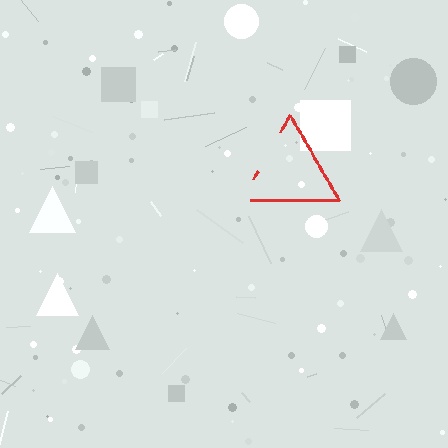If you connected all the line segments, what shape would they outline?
They would outline a triangle.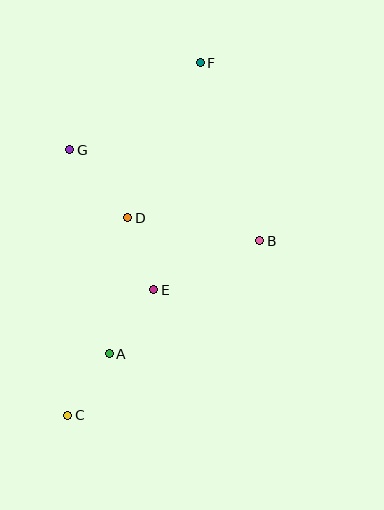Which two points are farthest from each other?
Points C and F are farthest from each other.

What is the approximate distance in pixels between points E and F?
The distance between E and F is approximately 232 pixels.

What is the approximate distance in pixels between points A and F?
The distance between A and F is approximately 305 pixels.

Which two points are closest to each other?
Points A and C are closest to each other.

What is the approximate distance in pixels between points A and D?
The distance between A and D is approximately 137 pixels.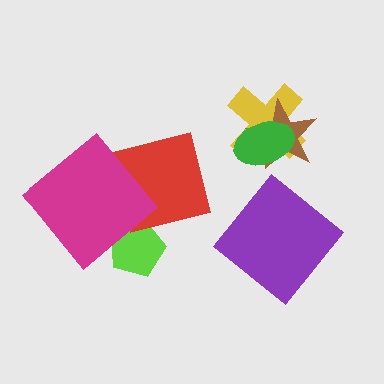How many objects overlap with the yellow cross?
2 objects overlap with the yellow cross.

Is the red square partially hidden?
Yes, it is partially covered by another shape.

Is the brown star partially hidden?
Yes, it is partially covered by another shape.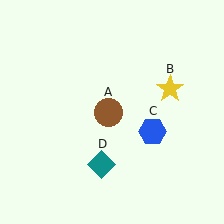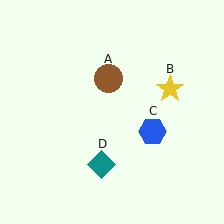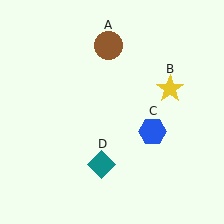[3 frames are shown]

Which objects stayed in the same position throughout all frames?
Yellow star (object B) and blue hexagon (object C) and teal diamond (object D) remained stationary.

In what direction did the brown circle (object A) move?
The brown circle (object A) moved up.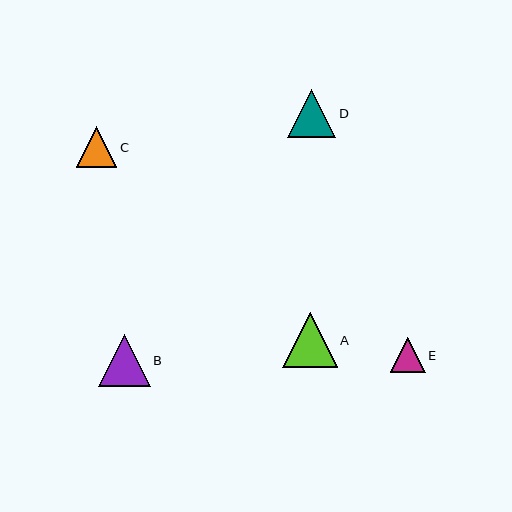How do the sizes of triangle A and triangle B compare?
Triangle A and triangle B are approximately the same size.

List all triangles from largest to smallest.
From largest to smallest: A, B, D, C, E.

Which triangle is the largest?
Triangle A is the largest with a size of approximately 55 pixels.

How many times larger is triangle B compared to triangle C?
Triangle B is approximately 1.3 times the size of triangle C.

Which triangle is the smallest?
Triangle E is the smallest with a size of approximately 34 pixels.